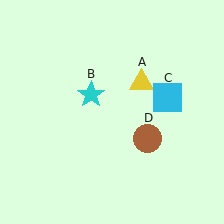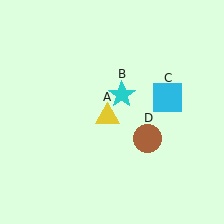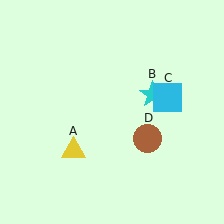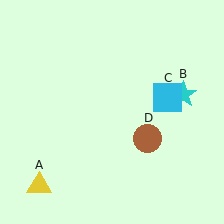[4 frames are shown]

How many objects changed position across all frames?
2 objects changed position: yellow triangle (object A), cyan star (object B).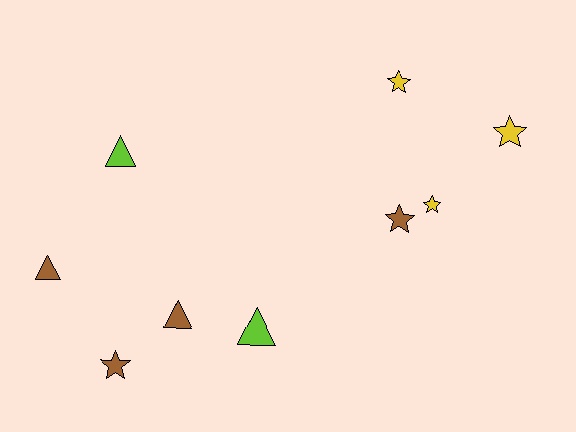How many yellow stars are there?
There are 3 yellow stars.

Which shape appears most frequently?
Star, with 5 objects.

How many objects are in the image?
There are 9 objects.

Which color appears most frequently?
Brown, with 4 objects.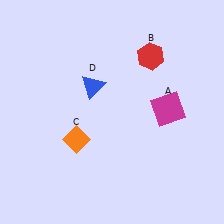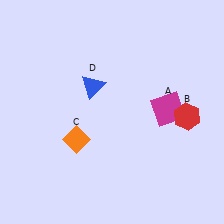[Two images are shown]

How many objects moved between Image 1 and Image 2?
1 object moved between the two images.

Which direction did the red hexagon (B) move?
The red hexagon (B) moved down.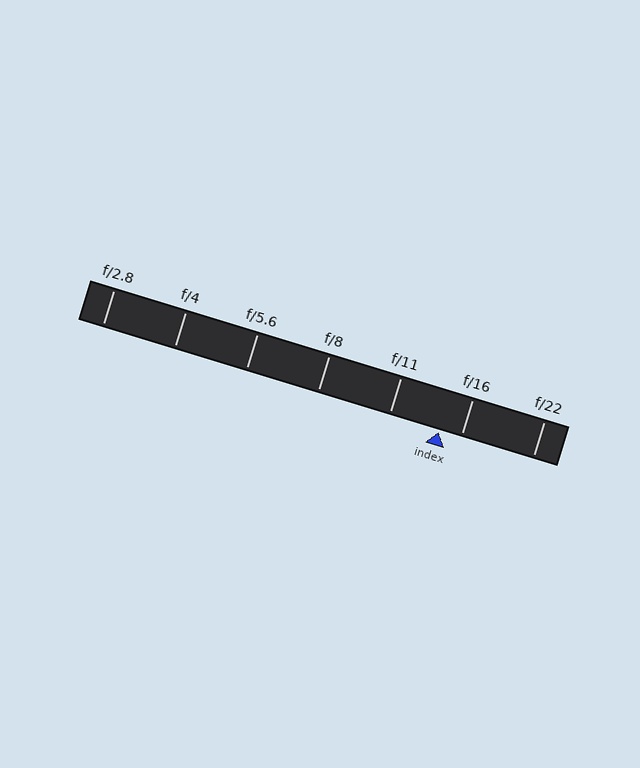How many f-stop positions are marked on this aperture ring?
There are 7 f-stop positions marked.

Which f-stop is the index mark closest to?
The index mark is closest to f/16.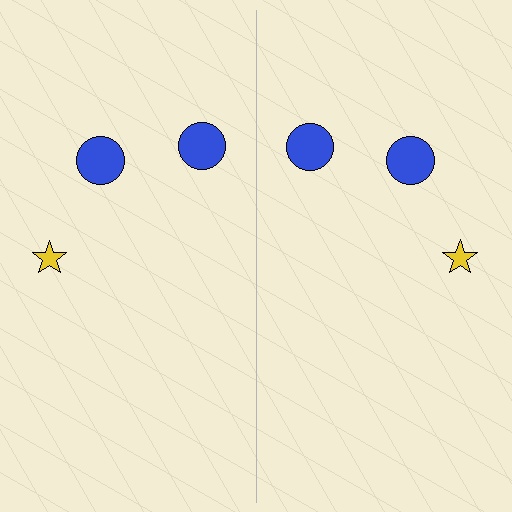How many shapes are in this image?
There are 6 shapes in this image.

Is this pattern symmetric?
Yes, this pattern has bilateral (reflection) symmetry.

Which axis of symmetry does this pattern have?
The pattern has a vertical axis of symmetry running through the center of the image.